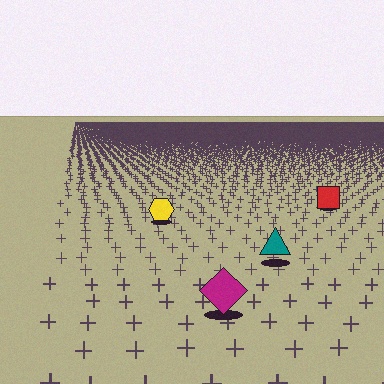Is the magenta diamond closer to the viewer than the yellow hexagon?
Yes. The magenta diamond is closer — you can tell from the texture gradient: the ground texture is coarser near it.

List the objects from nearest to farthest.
From nearest to farthest: the magenta diamond, the teal triangle, the yellow hexagon, the red square.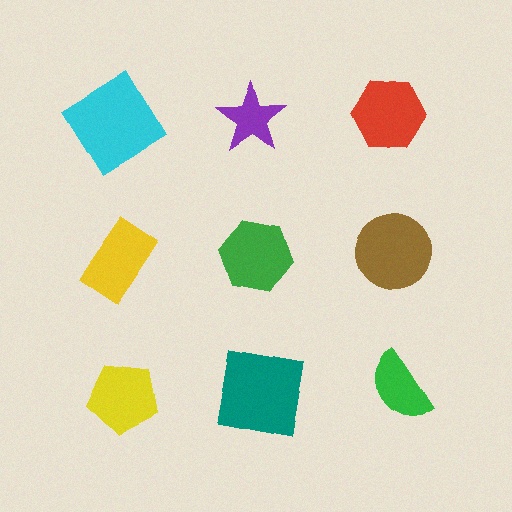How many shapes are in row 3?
3 shapes.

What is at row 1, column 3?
A red hexagon.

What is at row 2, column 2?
A green hexagon.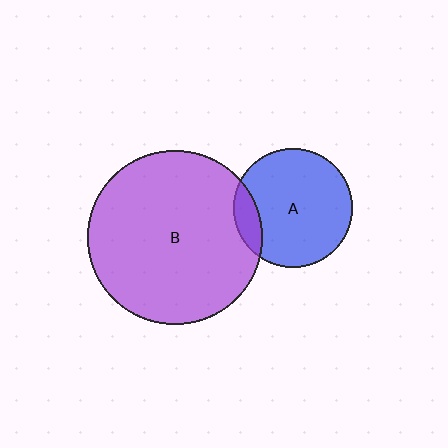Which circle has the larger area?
Circle B (purple).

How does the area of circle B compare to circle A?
Approximately 2.1 times.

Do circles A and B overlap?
Yes.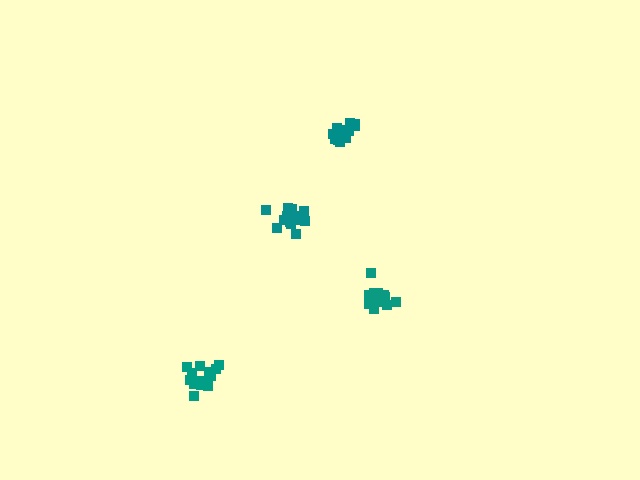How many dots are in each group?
Group 1: 13 dots, Group 2: 14 dots, Group 3: 16 dots, Group 4: 14 dots (57 total).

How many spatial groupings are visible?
There are 4 spatial groupings.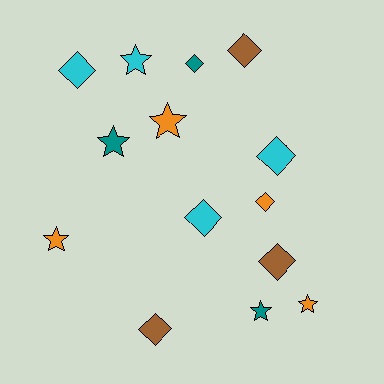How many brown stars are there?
There are no brown stars.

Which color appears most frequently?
Cyan, with 4 objects.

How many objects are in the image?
There are 14 objects.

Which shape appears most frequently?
Diamond, with 8 objects.